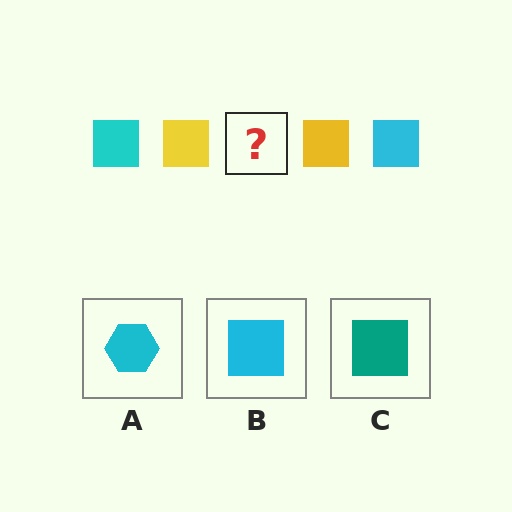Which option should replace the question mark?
Option B.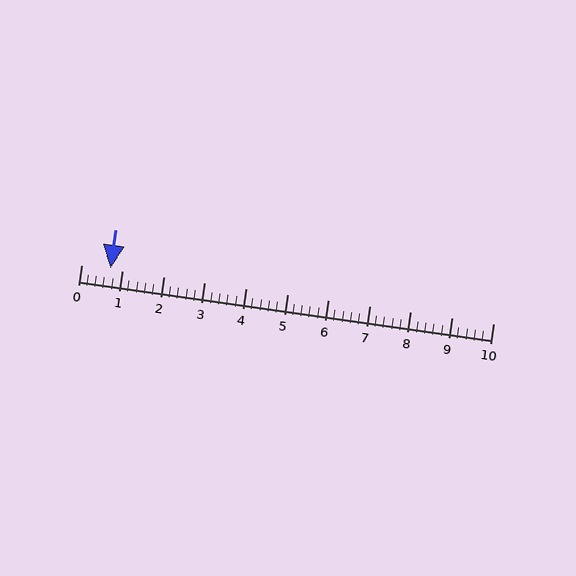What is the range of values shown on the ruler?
The ruler shows values from 0 to 10.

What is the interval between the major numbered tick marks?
The major tick marks are spaced 1 units apart.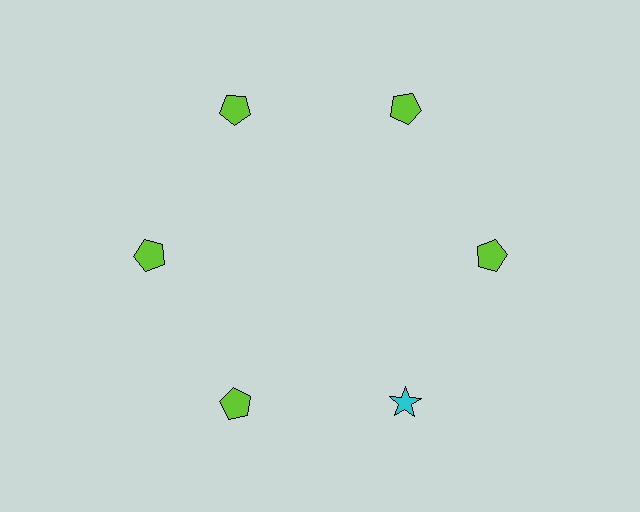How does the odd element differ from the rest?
It differs in both color (cyan instead of lime) and shape (star instead of pentagon).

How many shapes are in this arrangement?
There are 6 shapes arranged in a ring pattern.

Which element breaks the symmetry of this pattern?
The cyan star at roughly the 5 o'clock position breaks the symmetry. All other shapes are lime pentagons.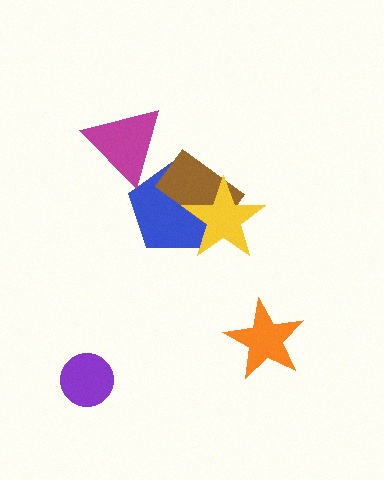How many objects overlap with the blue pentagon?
3 objects overlap with the blue pentagon.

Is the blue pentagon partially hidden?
Yes, it is partially covered by another shape.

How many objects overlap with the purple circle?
0 objects overlap with the purple circle.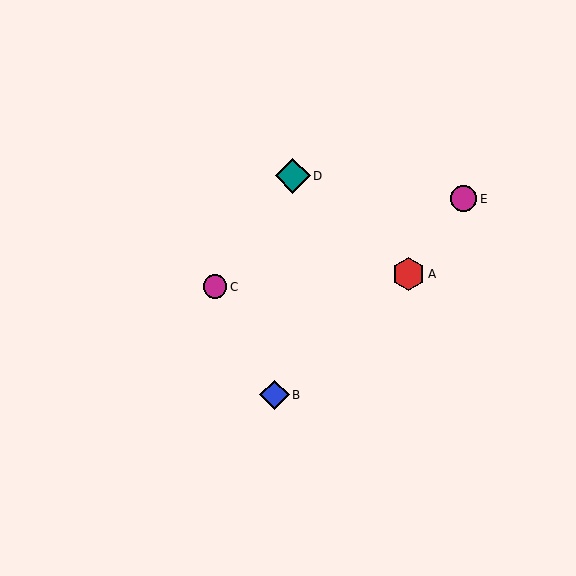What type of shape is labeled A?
Shape A is a red hexagon.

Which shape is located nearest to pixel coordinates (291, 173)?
The teal diamond (labeled D) at (293, 176) is nearest to that location.